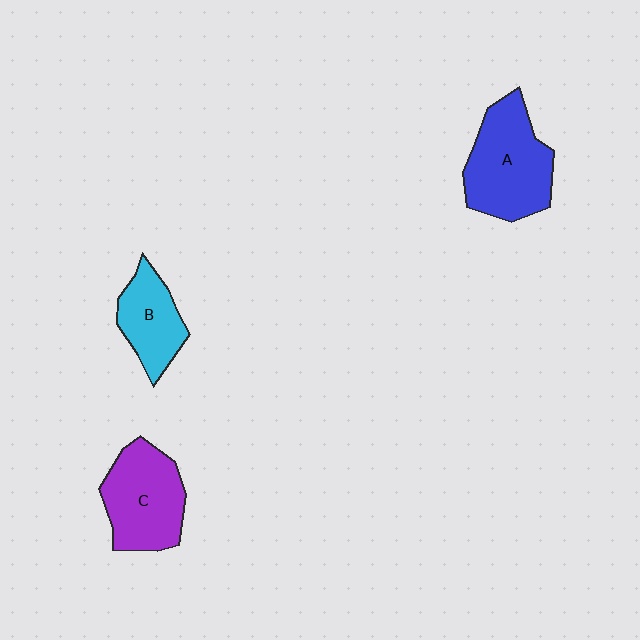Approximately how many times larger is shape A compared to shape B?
Approximately 1.6 times.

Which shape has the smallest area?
Shape B (cyan).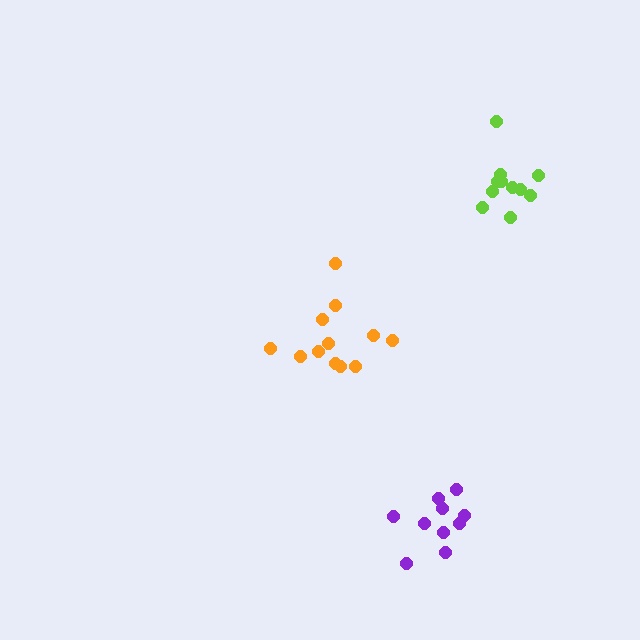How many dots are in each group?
Group 1: 12 dots, Group 2: 11 dots, Group 3: 10 dots (33 total).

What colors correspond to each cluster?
The clusters are colored: orange, lime, purple.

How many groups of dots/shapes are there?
There are 3 groups.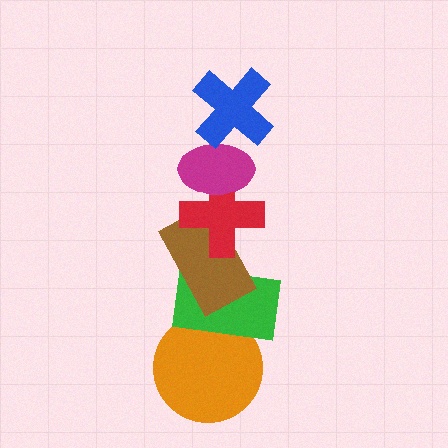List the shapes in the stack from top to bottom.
From top to bottom: the blue cross, the magenta ellipse, the red cross, the brown rectangle, the green rectangle, the orange circle.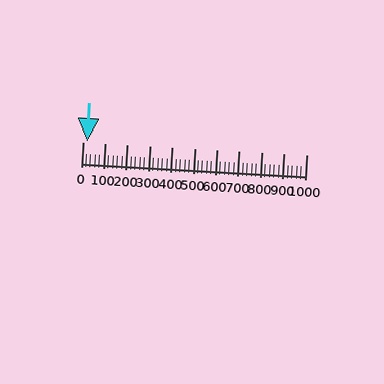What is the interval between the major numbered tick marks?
The major tick marks are spaced 100 units apart.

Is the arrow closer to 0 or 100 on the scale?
The arrow is closer to 0.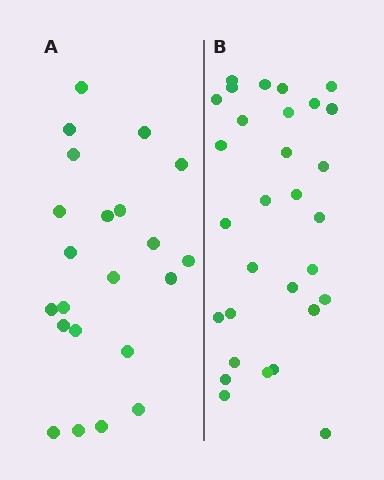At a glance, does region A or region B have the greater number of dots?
Region B (the right region) has more dots.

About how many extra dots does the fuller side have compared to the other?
Region B has roughly 8 or so more dots than region A.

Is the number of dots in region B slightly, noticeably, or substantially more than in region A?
Region B has noticeably more, but not dramatically so. The ratio is roughly 1.4 to 1.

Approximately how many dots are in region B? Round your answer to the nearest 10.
About 30 dots.